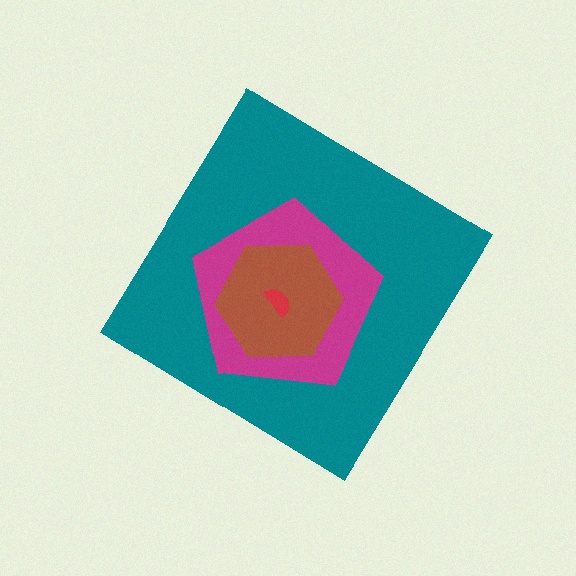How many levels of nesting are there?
4.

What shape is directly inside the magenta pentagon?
The brown hexagon.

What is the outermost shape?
The teal diamond.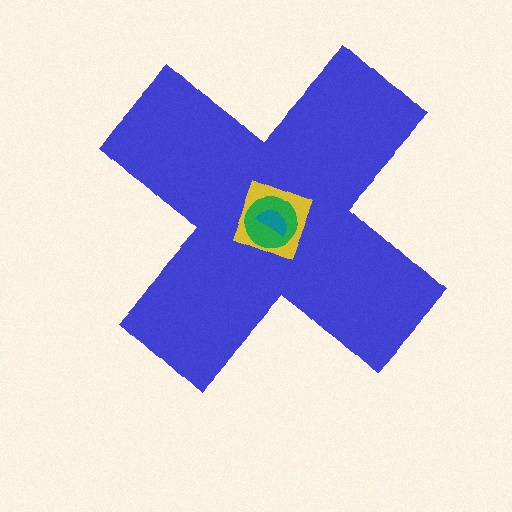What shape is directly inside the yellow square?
The green circle.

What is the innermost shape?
The teal semicircle.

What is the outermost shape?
The blue cross.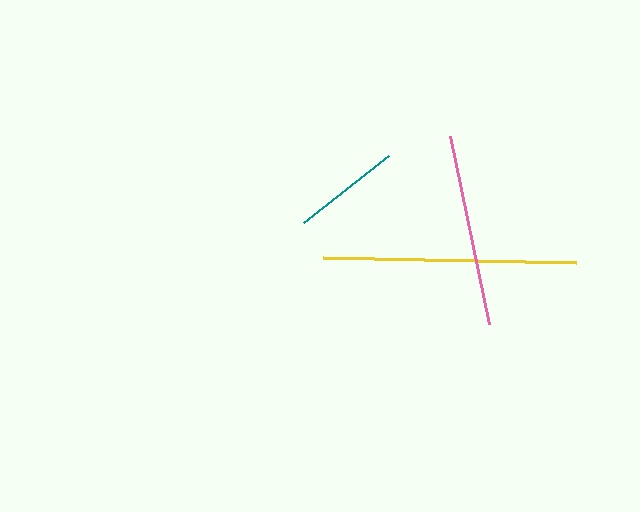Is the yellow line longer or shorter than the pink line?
The yellow line is longer than the pink line.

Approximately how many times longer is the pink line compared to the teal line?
The pink line is approximately 1.8 times the length of the teal line.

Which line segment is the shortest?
The teal line is the shortest at approximately 108 pixels.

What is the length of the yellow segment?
The yellow segment is approximately 254 pixels long.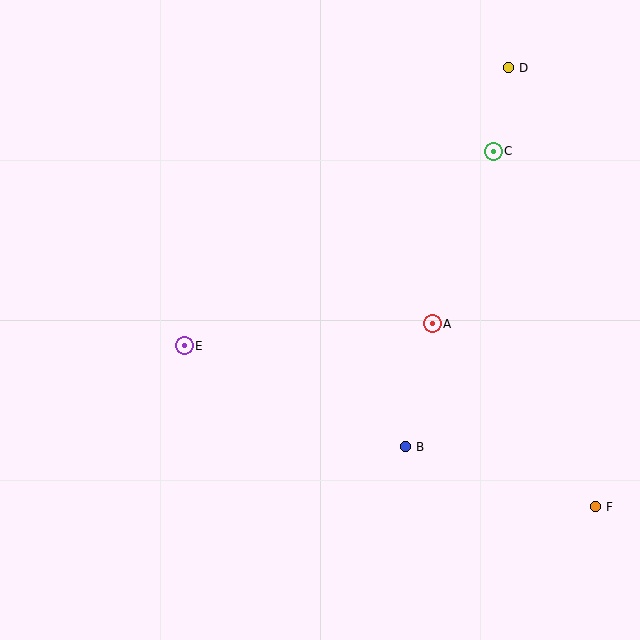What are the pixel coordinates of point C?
Point C is at (493, 151).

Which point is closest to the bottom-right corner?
Point F is closest to the bottom-right corner.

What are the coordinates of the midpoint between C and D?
The midpoint between C and D is at (501, 109).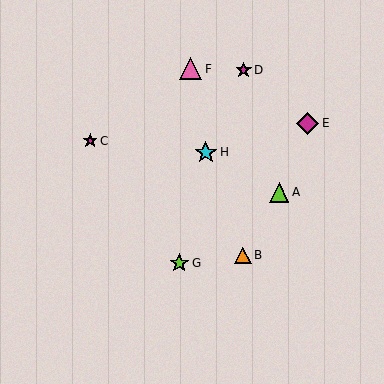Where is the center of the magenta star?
The center of the magenta star is at (244, 70).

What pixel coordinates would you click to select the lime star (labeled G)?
Click at (179, 263) to select the lime star G.